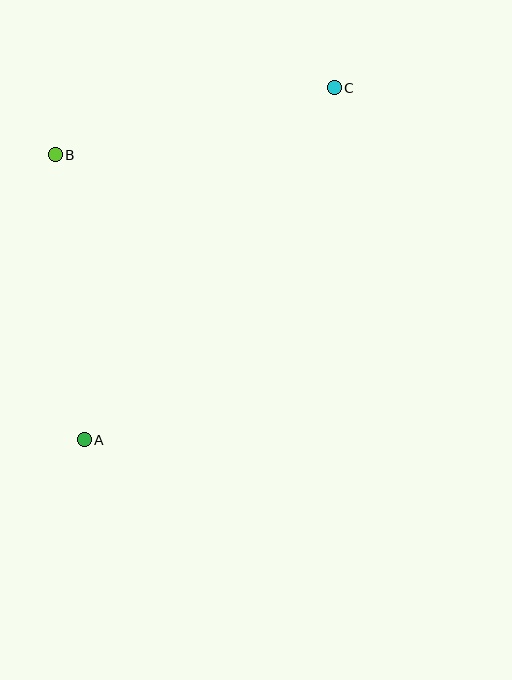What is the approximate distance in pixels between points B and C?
The distance between B and C is approximately 287 pixels.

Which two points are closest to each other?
Points A and B are closest to each other.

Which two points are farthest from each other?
Points A and C are farthest from each other.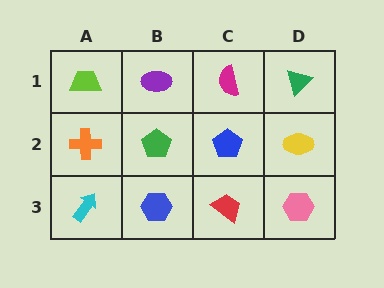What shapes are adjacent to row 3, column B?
A green pentagon (row 2, column B), a cyan arrow (row 3, column A), a red trapezoid (row 3, column C).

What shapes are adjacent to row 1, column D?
A yellow ellipse (row 2, column D), a magenta semicircle (row 1, column C).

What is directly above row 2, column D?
A green triangle.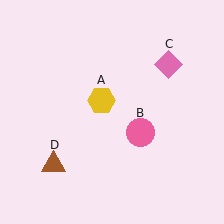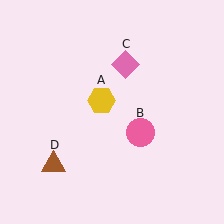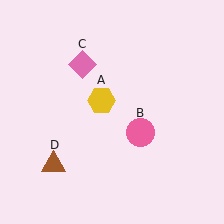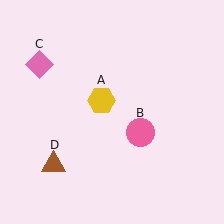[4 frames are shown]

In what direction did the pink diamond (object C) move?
The pink diamond (object C) moved left.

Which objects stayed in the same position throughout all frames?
Yellow hexagon (object A) and pink circle (object B) and brown triangle (object D) remained stationary.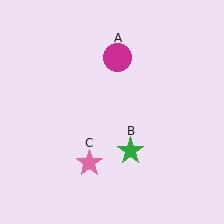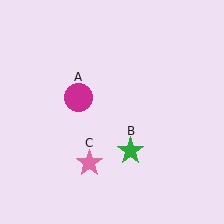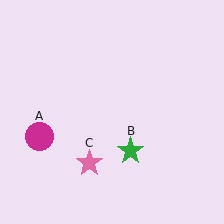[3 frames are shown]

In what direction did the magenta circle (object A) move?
The magenta circle (object A) moved down and to the left.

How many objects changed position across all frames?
1 object changed position: magenta circle (object A).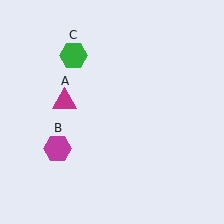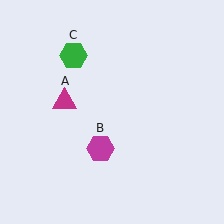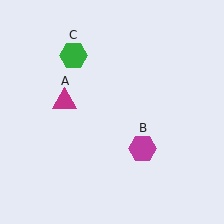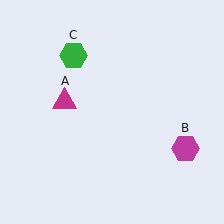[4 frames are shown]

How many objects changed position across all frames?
1 object changed position: magenta hexagon (object B).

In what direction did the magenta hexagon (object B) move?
The magenta hexagon (object B) moved right.